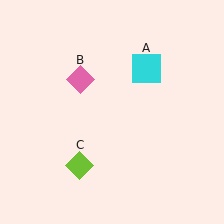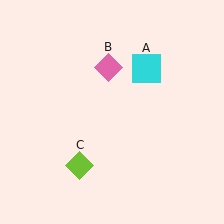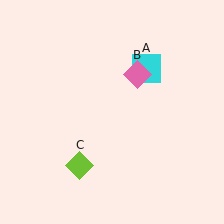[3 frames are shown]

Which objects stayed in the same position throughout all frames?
Cyan square (object A) and lime diamond (object C) remained stationary.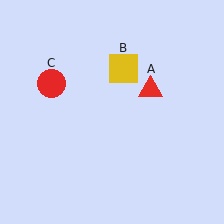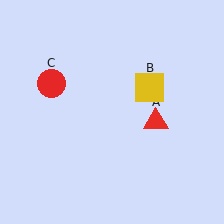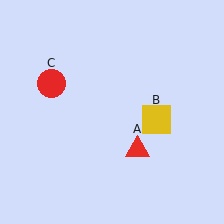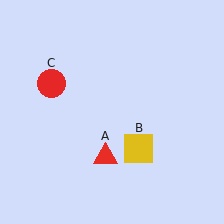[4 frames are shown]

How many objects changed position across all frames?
2 objects changed position: red triangle (object A), yellow square (object B).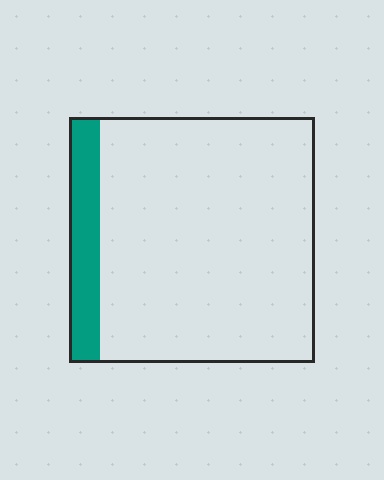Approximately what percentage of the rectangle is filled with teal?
Approximately 15%.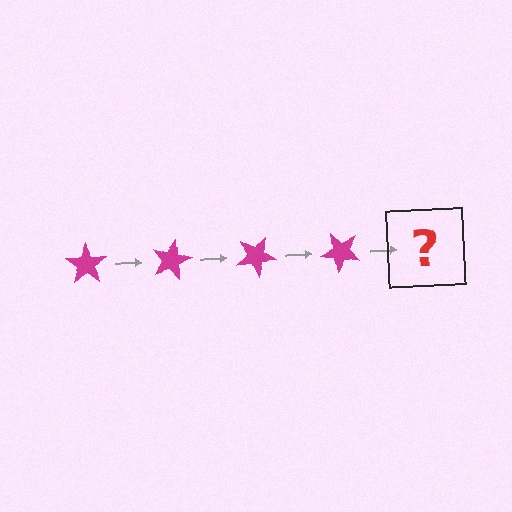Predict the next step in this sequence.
The next step is a magenta star rotated 60 degrees.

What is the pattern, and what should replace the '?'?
The pattern is that the star rotates 15 degrees each step. The '?' should be a magenta star rotated 60 degrees.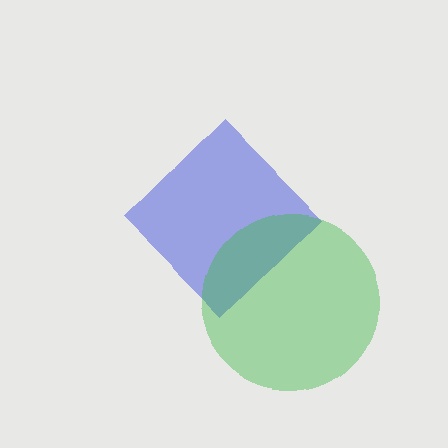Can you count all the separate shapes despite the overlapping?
Yes, there are 2 separate shapes.